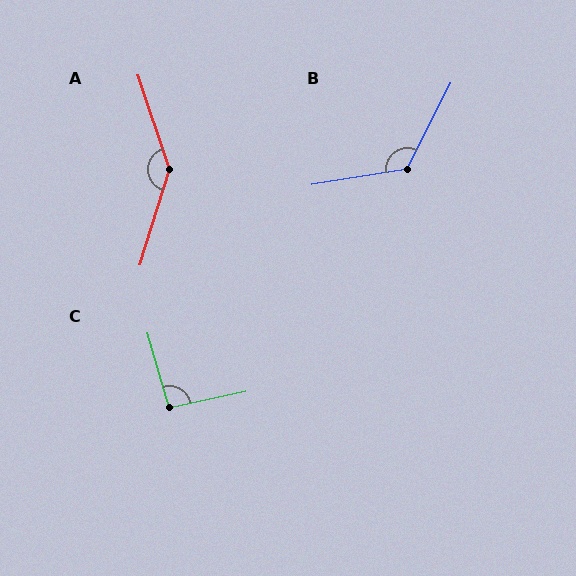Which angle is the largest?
A, at approximately 144 degrees.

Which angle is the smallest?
C, at approximately 94 degrees.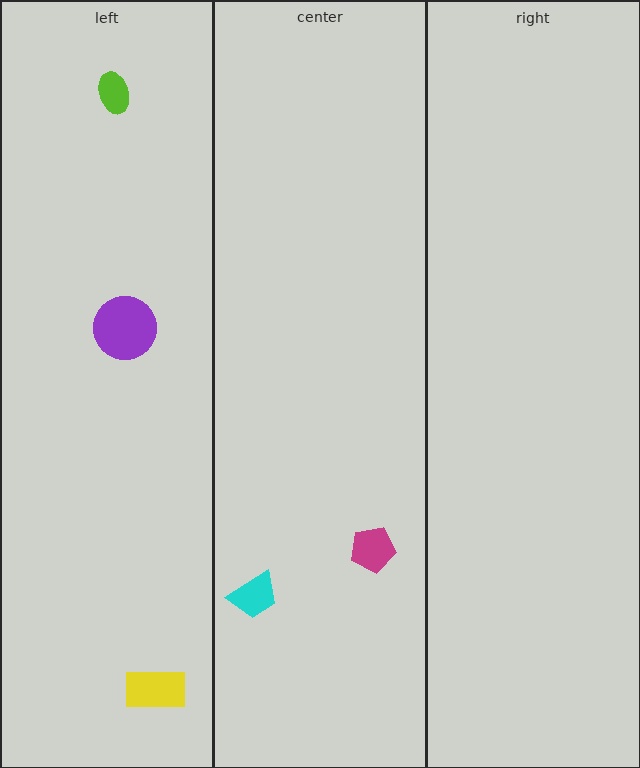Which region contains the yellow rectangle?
The left region.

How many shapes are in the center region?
2.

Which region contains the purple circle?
The left region.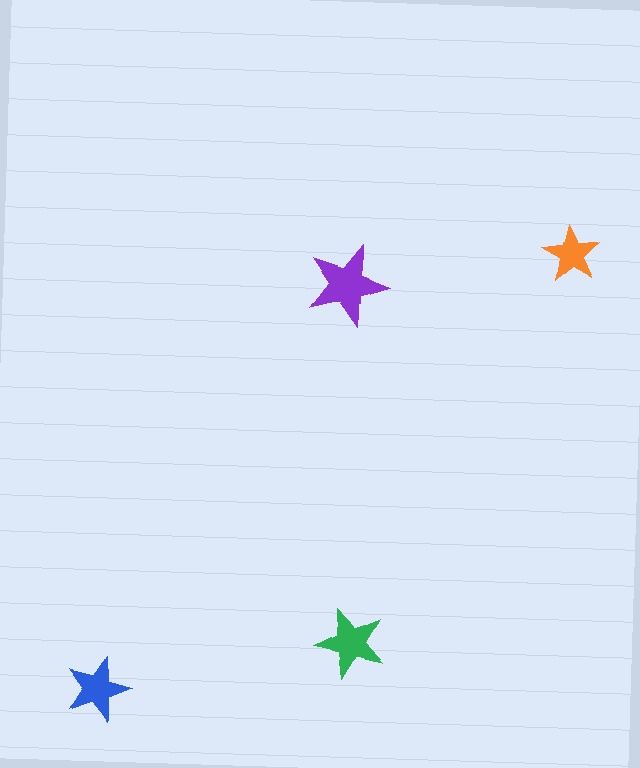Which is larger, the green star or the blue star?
The green one.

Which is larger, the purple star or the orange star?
The purple one.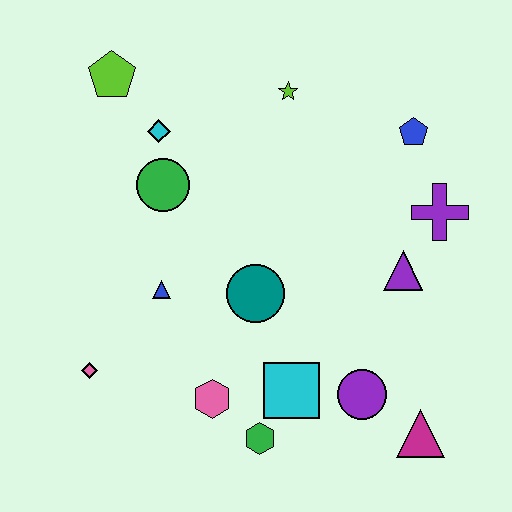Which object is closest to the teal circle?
The blue triangle is closest to the teal circle.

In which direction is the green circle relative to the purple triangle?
The green circle is to the left of the purple triangle.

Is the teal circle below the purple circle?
No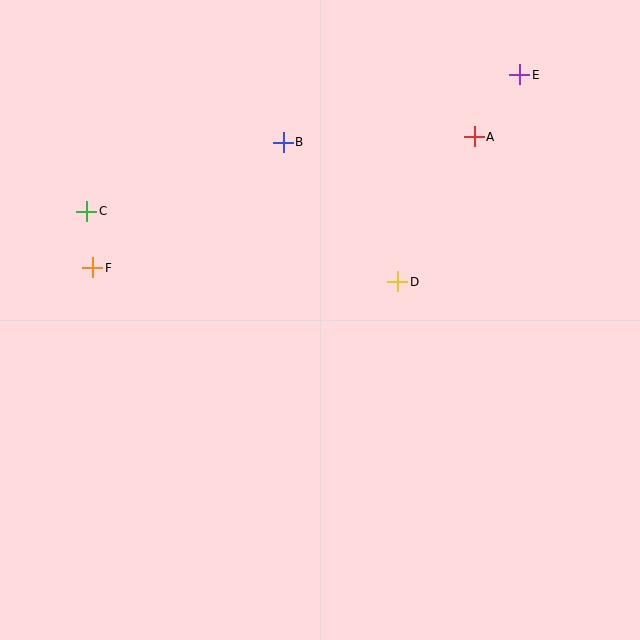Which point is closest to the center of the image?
Point D at (398, 282) is closest to the center.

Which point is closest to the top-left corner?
Point C is closest to the top-left corner.